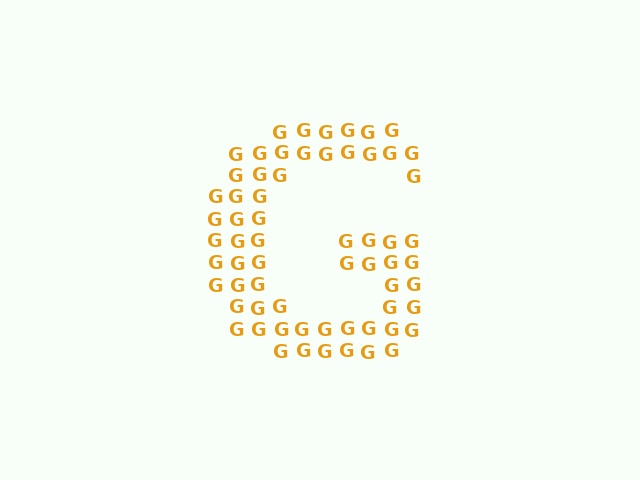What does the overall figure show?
The overall figure shows the letter G.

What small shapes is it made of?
It is made of small letter G's.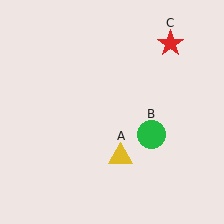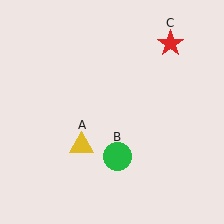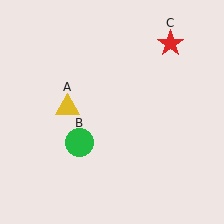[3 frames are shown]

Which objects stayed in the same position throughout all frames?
Red star (object C) remained stationary.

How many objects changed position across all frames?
2 objects changed position: yellow triangle (object A), green circle (object B).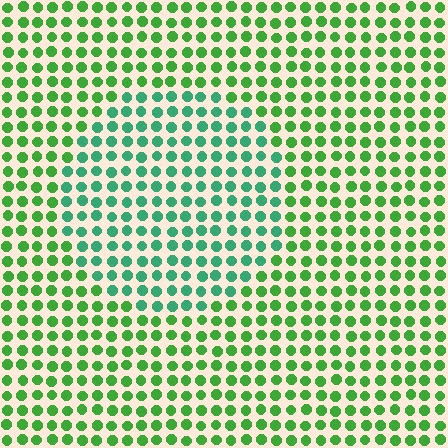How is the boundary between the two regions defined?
The boundary is defined purely by a slight shift in hue (about 35 degrees). Spacing, size, and orientation are identical on both sides.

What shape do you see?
I see a circle.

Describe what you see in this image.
The image is filled with small green elements in a uniform arrangement. A circle-shaped region is visible where the elements are tinted to a slightly different hue, forming a subtle color boundary.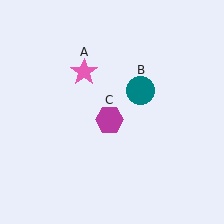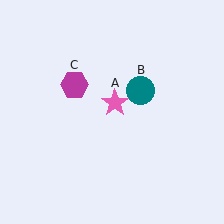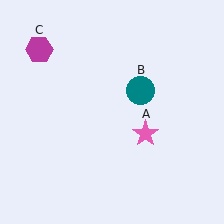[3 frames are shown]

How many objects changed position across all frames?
2 objects changed position: pink star (object A), magenta hexagon (object C).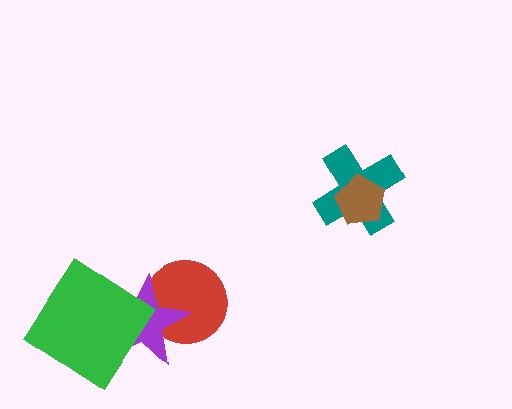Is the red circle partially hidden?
Yes, it is partially covered by another shape.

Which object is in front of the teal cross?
The brown pentagon is in front of the teal cross.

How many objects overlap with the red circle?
1 object overlaps with the red circle.